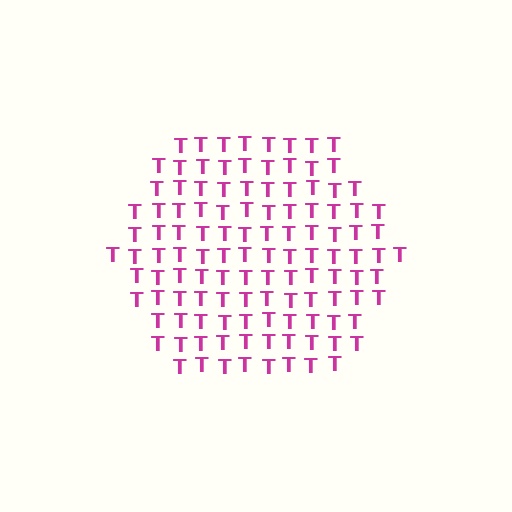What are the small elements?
The small elements are letter T's.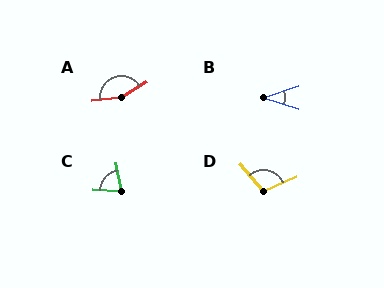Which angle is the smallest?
B, at approximately 35 degrees.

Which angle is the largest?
A, at approximately 157 degrees.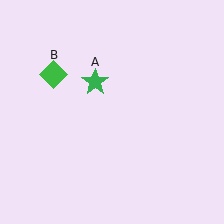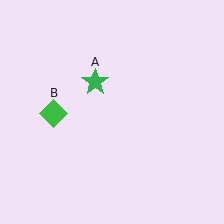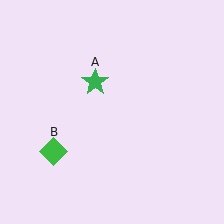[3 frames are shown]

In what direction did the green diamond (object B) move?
The green diamond (object B) moved down.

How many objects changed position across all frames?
1 object changed position: green diamond (object B).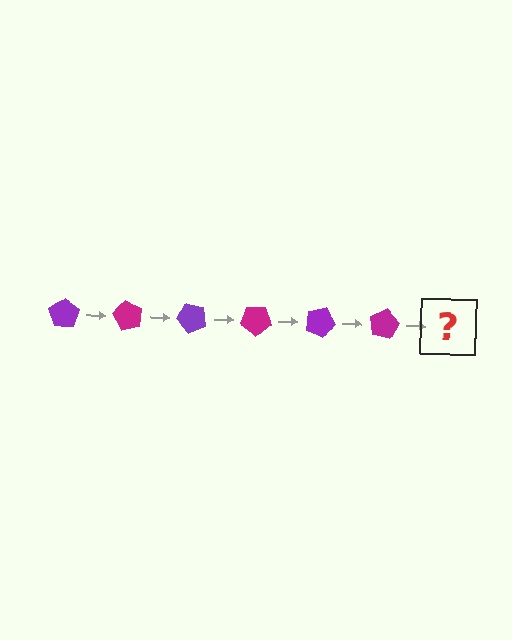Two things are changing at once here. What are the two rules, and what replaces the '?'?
The two rules are that it rotates 60 degrees each step and the color cycles through purple and magenta. The '?' should be a purple pentagon, rotated 360 degrees from the start.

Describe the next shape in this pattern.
It should be a purple pentagon, rotated 360 degrees from the start.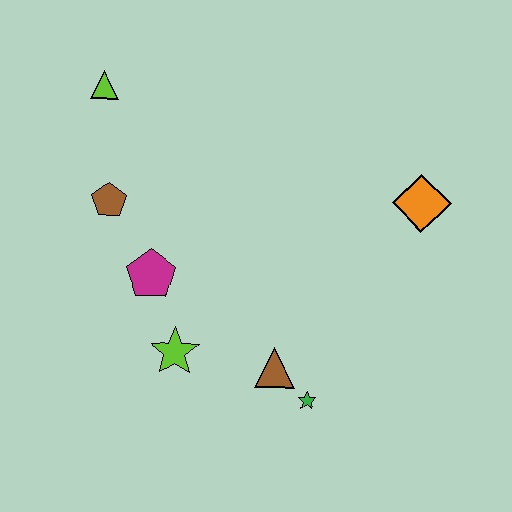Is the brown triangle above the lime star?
No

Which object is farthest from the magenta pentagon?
The orange diamond is farthest from the magenta pentagon.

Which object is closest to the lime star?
The magenta pentagon is closest to the lime star.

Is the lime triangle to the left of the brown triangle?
Yes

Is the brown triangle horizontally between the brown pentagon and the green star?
Yes